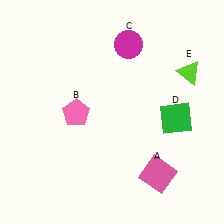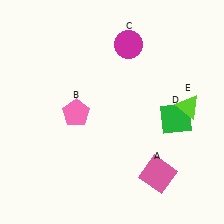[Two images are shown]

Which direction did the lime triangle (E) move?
The lime triangle (E) moved down.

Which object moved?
The lime triangle (E) moved down.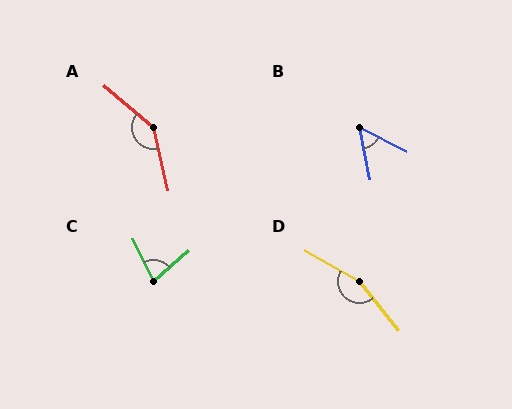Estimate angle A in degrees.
Approximately 143 degrees.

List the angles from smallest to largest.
B (52°), C (73°), A (143°), D (158°).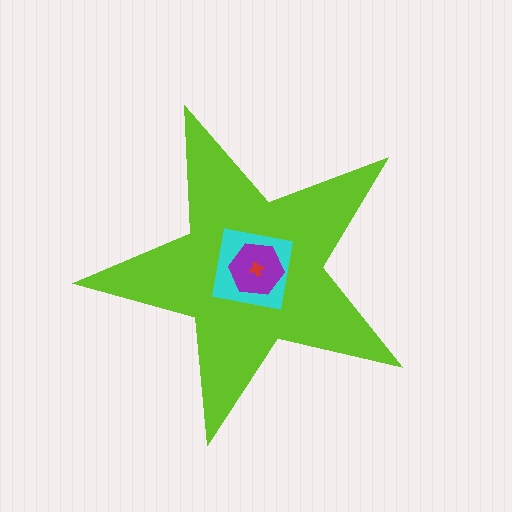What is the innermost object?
The red cross.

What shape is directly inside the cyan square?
The purple hexagon.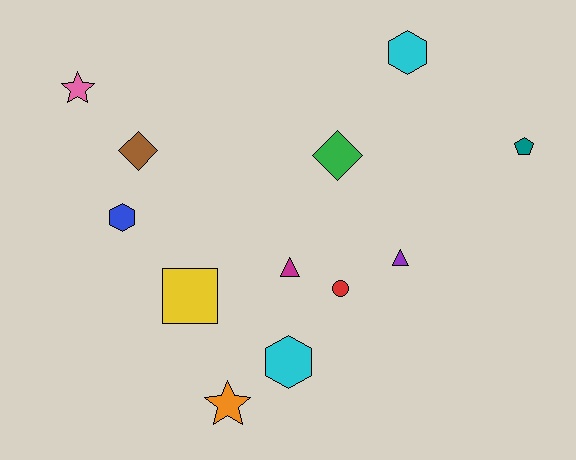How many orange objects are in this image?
There is 1 orange object.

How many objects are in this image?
There are 12 objects.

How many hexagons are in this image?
There are 3 hexagons.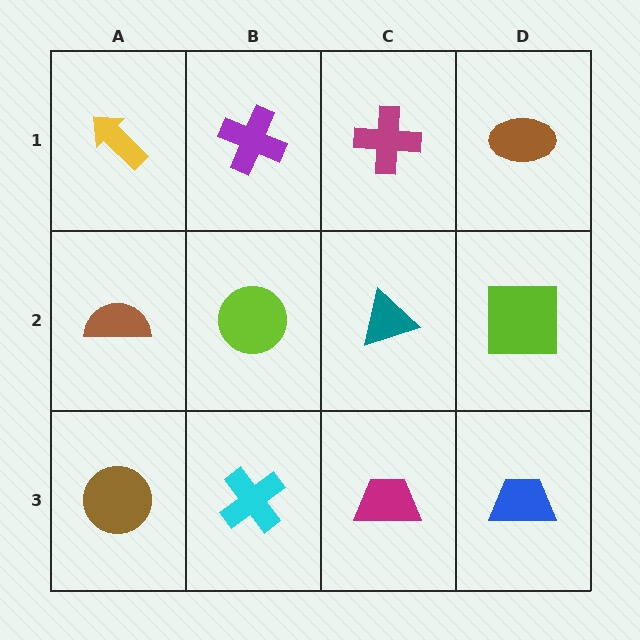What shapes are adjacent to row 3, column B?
A lime circle (row 2, column B), a brown circle (row 3, column A), a magenta trapezoid (row 3, column C).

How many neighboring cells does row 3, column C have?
3.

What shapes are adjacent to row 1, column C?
A teal triangle (row 2, column C), a purple cross (row 1, column B), a brown ellipse (row 1, column D).